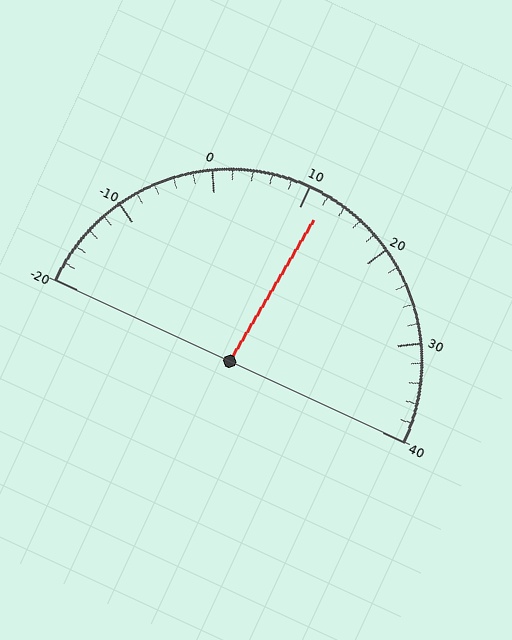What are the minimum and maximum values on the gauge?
The gauge ranges from -20 to 40.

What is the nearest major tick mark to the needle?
The nearest major tick mark is 10.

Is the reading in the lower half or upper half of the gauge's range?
The reading is in the upper half of the range (-20 to 40).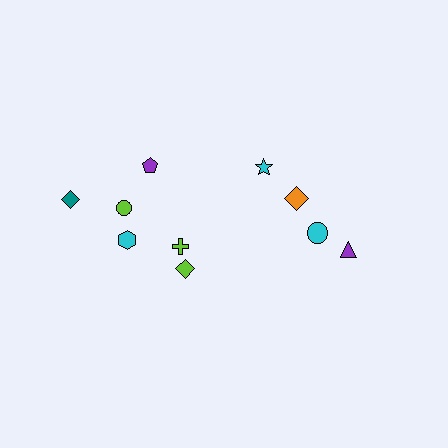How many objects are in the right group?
There are 4 objects.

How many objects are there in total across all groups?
There are 10 objects.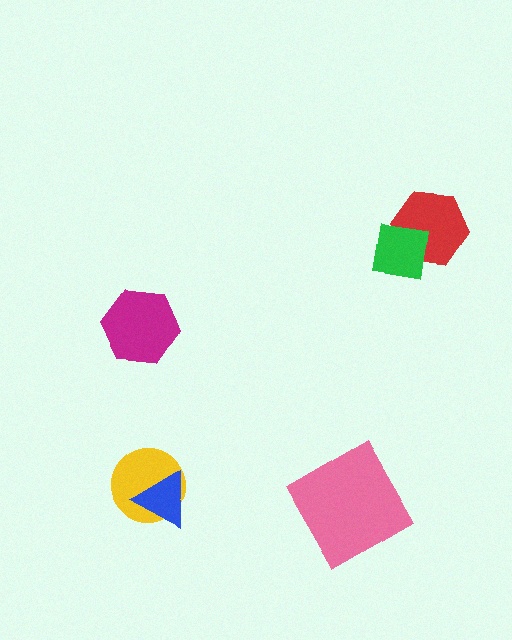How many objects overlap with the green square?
1 object overlaps with the green square.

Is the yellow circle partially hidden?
Yes, it is partially covered by another shape.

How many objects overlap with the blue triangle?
1 object overlaps with the blue triangle.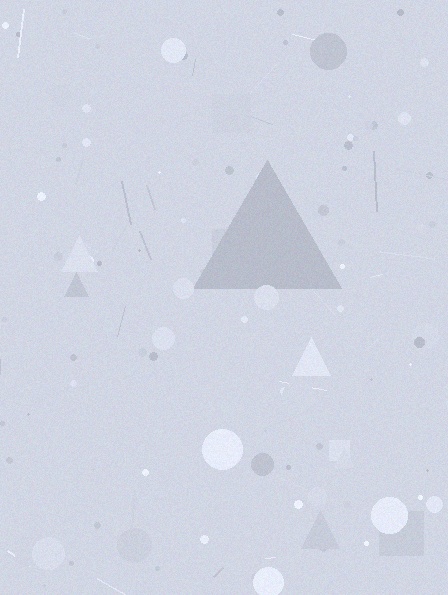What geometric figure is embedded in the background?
A triangle is embedded in the background.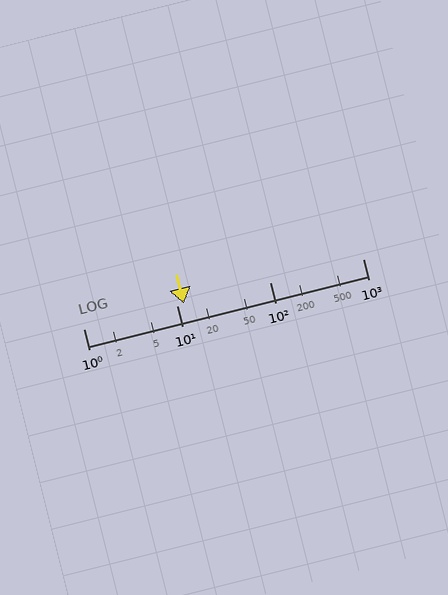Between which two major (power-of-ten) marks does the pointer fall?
The pointer is between 10 and 100.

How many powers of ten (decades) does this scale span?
The scale spans 3 decades, from 1 to 1000.